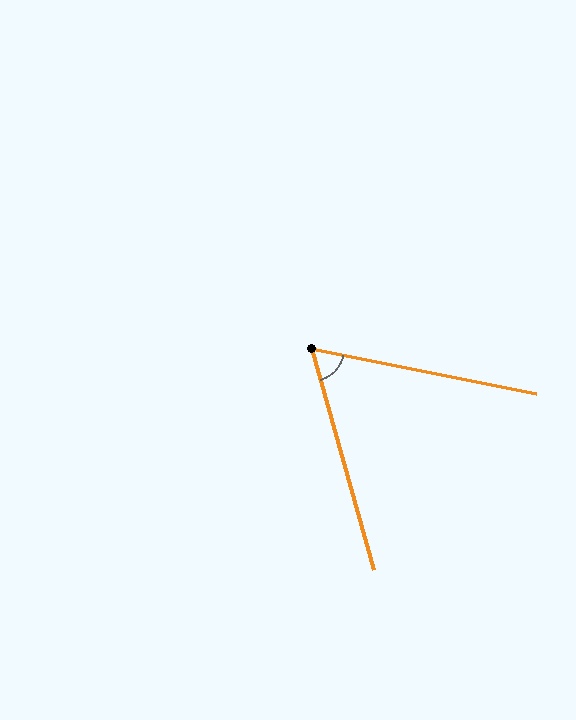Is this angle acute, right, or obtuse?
It is acute.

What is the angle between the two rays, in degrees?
Approximately 63 degrees.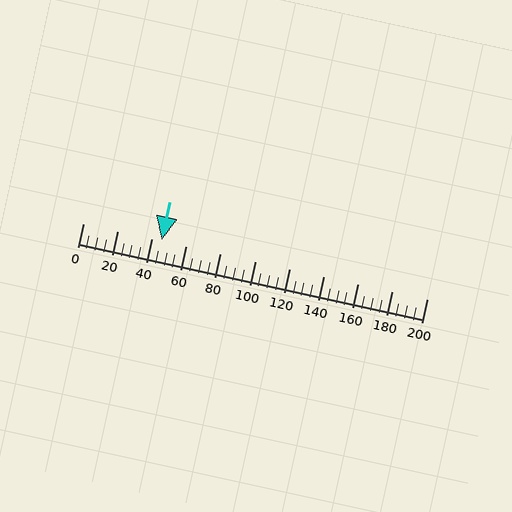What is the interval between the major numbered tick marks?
The major tick marks are spaced 20 units apart.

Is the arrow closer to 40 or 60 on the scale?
The arrow is closer to 40.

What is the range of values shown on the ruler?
The ruler shows values from 0 to 200.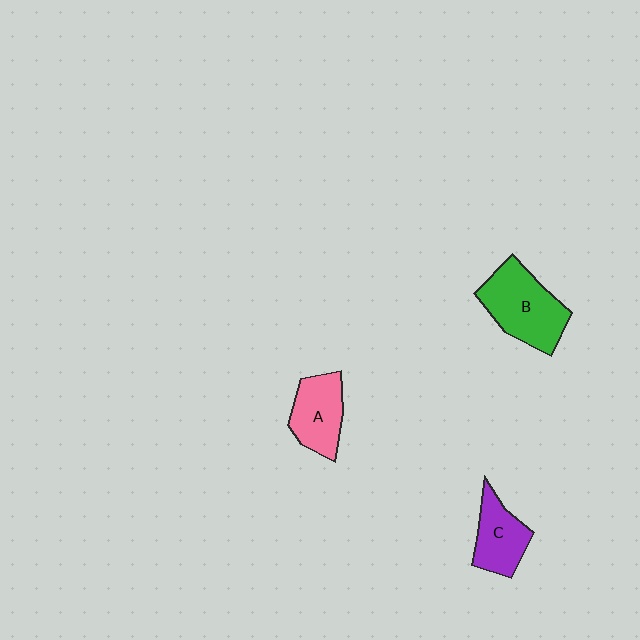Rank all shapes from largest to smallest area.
From largest to smallest: B (green), A (pink), C (purple).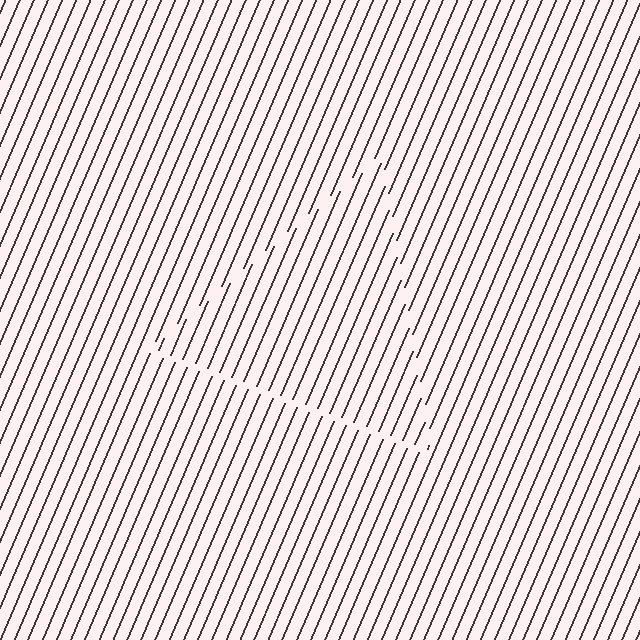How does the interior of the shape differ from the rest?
The interior of the shape contains the same grating, shifted by half a period — the contour is defined by the phase discontinuity where line-ends from the inner and outer gratings abut.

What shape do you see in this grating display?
An illusory triangle. The interior of the shape contains the same grating, shifted by half a period — the contour is defined by the phase discontinuity where line-ends from the inner and outer gratings abut.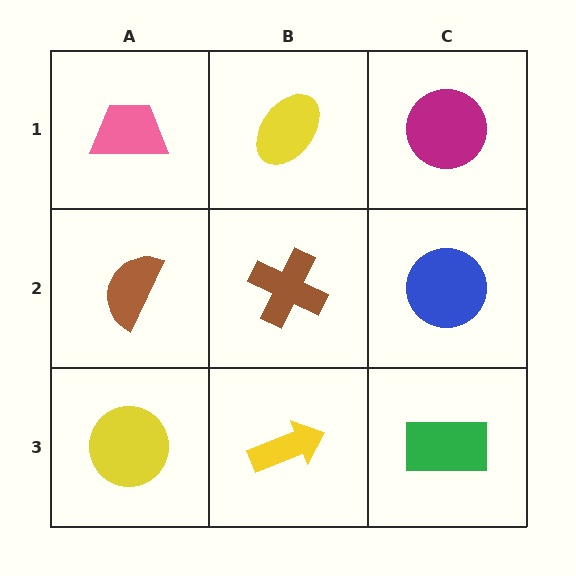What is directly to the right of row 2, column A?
A brown cross.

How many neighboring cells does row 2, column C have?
3.